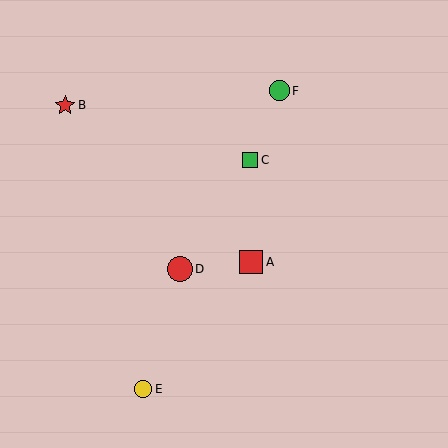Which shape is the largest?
The red circle (labeled D) is the largest.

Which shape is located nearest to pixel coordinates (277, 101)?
The green circle (labeled F) at (279, 91) is nearest to that location.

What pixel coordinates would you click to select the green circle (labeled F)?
Click at (279, 91) to select the green circle F.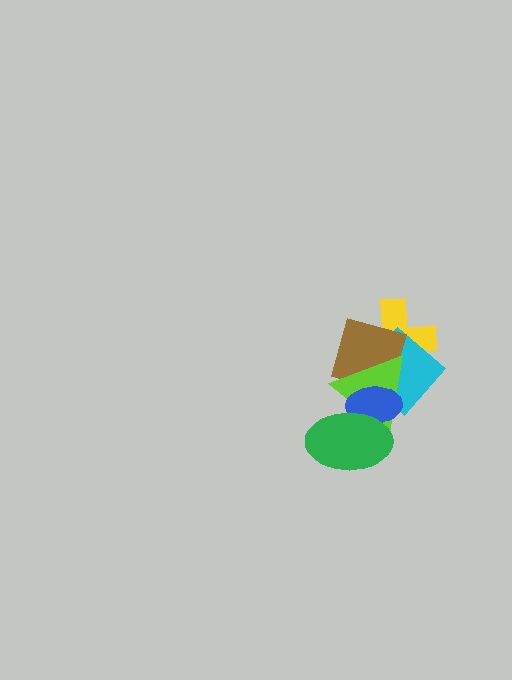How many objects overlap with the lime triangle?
5 objects overlap with the lime triangle.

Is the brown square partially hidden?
Yes, it is partially covered by another shape.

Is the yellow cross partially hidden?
Yes, it is partially covered by another shape.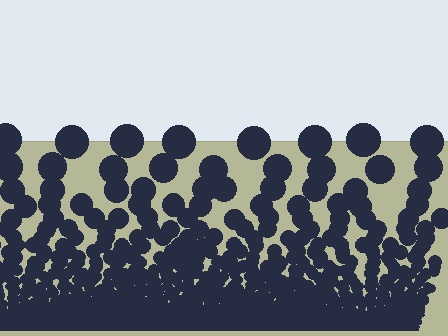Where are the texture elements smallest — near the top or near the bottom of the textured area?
Near the bottom.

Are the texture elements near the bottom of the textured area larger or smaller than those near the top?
Smaller. The gradient is inverted — elements near the bottom are smaller and denser.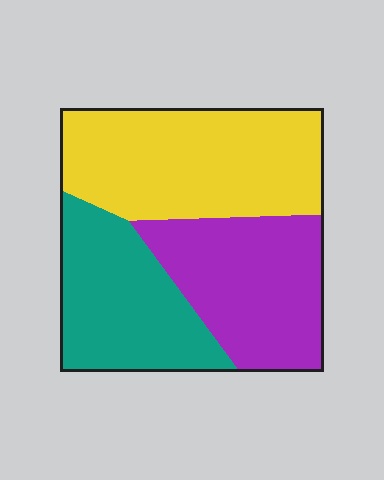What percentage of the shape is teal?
Teal takes up about one quarter (1/4) of the shape.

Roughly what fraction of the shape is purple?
Purple covers about 30% of the shape.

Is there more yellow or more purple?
Yellow.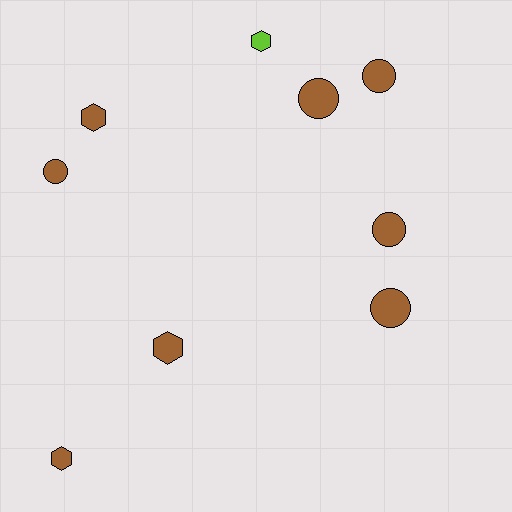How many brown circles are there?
There are 5 brown circles.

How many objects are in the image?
There are 9 objects.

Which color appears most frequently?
Brown, with 8 objects.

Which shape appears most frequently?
Circle, with 5 objects.